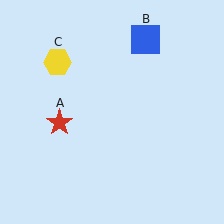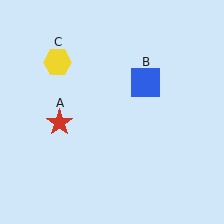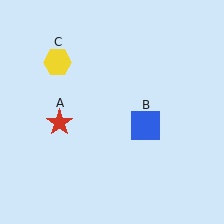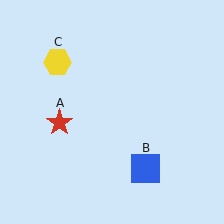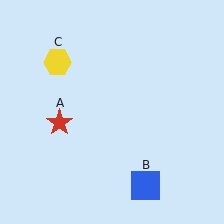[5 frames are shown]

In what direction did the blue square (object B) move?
The blue square (object B) moved down.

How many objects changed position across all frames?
1 object changed position: blue square (object B).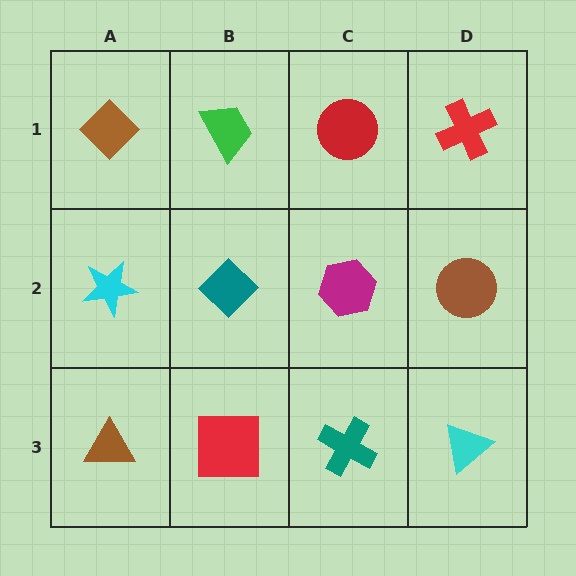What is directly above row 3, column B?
A teal diamond.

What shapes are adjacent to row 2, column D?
A red cross (row 1, column D), a cyan triangle (row 3, column D), a magenta hexagon (row 2, column C).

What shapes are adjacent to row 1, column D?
A brown circle (row 2, column D), a red circle (row 1, column C).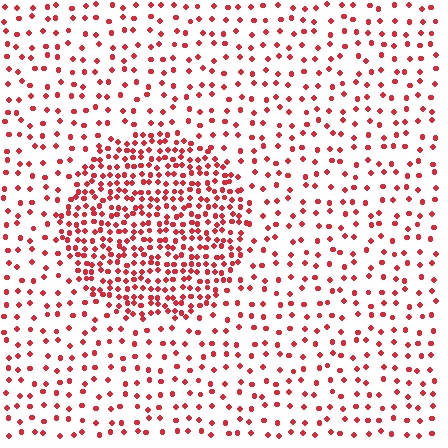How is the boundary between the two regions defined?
The boundary is defined by a change in element density (approximately 2.5x ratio). All elements are the same color, size, and shape.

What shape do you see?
I see a circle.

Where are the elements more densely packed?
The elements are more densely packed inside the circle boundary.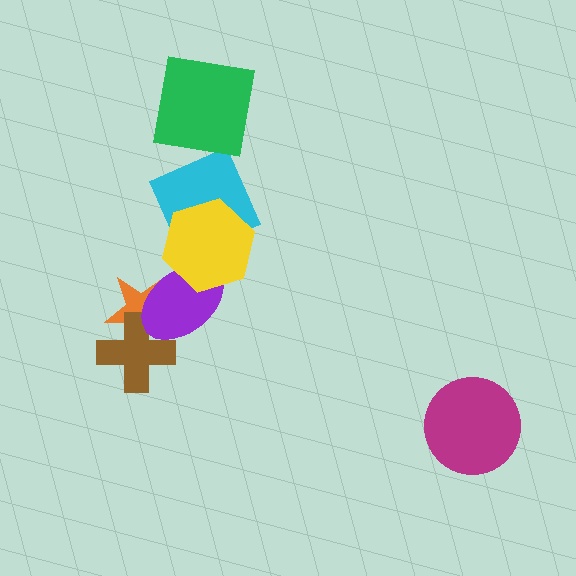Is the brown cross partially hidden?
Yes, it is partially covered by another shape.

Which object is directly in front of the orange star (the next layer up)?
The brown cross is directly in front of the orange star.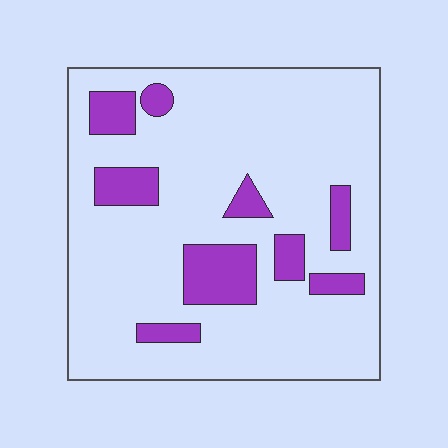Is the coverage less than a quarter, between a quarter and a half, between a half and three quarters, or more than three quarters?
Less than a quarter.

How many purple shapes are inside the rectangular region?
9.